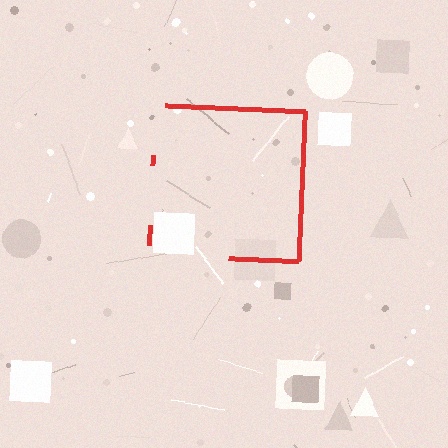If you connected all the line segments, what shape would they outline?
They would outline a square.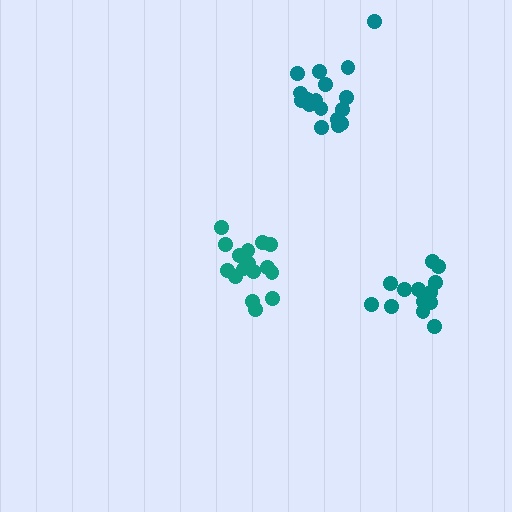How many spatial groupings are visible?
There are 3 spatial groupings.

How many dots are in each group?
Group 1: 17 dots, Group 2: 13 dots, Group 3: 16 dots (46 total).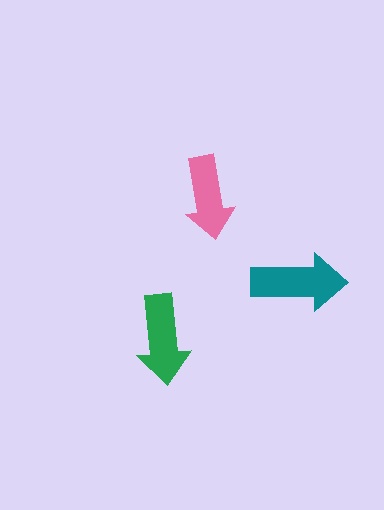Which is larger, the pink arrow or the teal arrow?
The teal one.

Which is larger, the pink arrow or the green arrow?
The green one.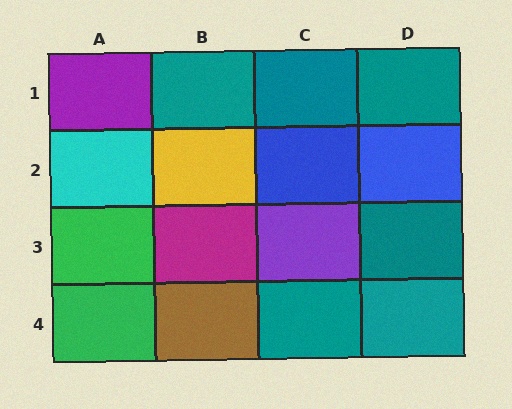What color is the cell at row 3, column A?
Green.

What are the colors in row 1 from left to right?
Purple, teal, teal, teal.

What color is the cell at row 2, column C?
Blue.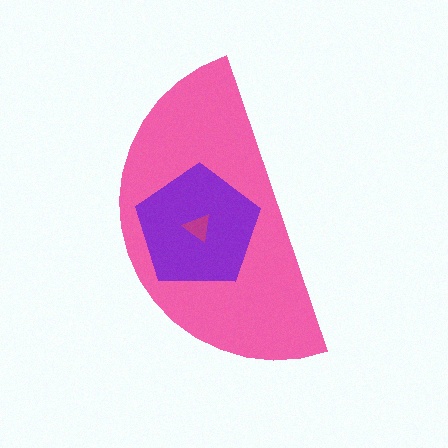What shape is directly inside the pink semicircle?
The purple pentagon.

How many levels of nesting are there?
3.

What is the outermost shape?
The pink semicircle.